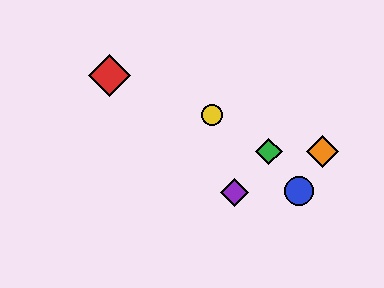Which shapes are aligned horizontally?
The green diamond, the orange diamond are aligned horizontally.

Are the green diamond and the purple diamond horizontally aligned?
No, the green diamond is at y≈152 and the purple diamond is at y≈193.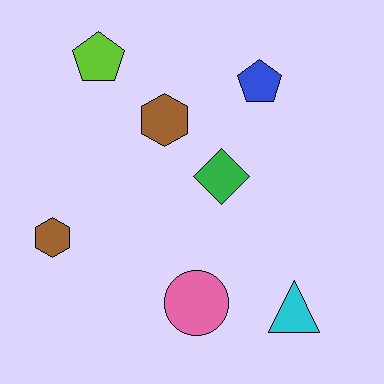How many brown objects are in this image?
There are 2 brown objects.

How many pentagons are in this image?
There are 2 pentagons.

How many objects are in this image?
There are 7 objects.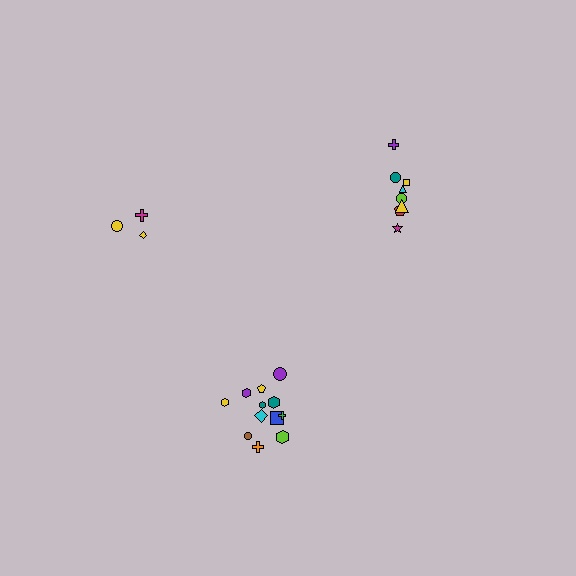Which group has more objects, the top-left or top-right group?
The top-right group.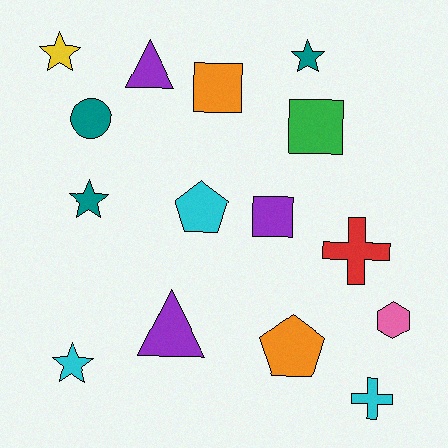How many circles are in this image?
There is 1 circle.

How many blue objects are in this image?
There are no blue objects.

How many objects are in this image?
There are 15 objects.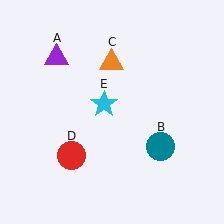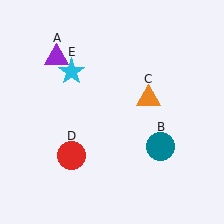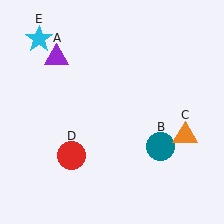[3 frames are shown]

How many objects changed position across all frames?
2 objects changed position: orange triangle (object C), cyan star (object E).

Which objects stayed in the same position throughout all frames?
Purple triangle (object A) and teal circle (object B) and red circle (object D) remained stationary.